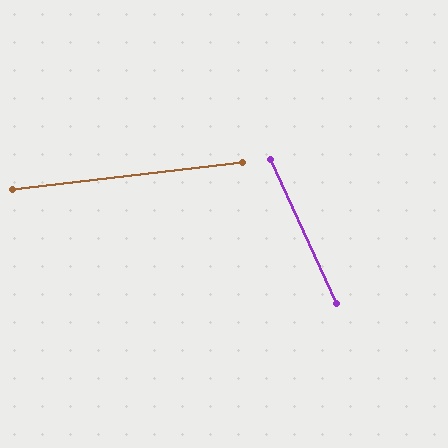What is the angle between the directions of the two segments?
Approximately 72 degrees.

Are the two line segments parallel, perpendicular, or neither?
Neither parallel nor perpendicular — they differ by about 72°.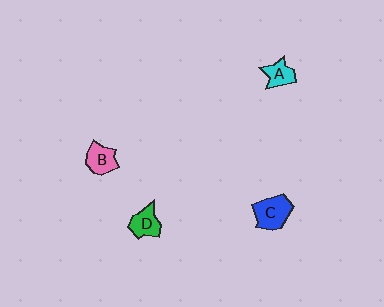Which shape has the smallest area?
Shape A (cyan).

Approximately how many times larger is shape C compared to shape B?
Approximately 1.3 times.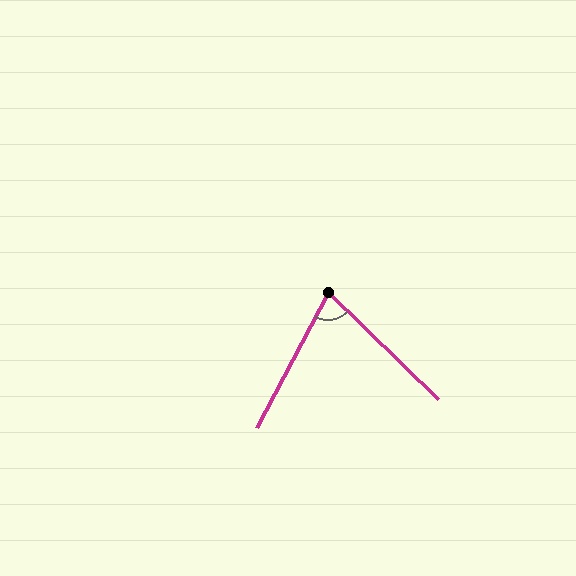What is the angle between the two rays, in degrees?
Approximately 74 degrees.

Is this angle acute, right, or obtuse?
It is acute.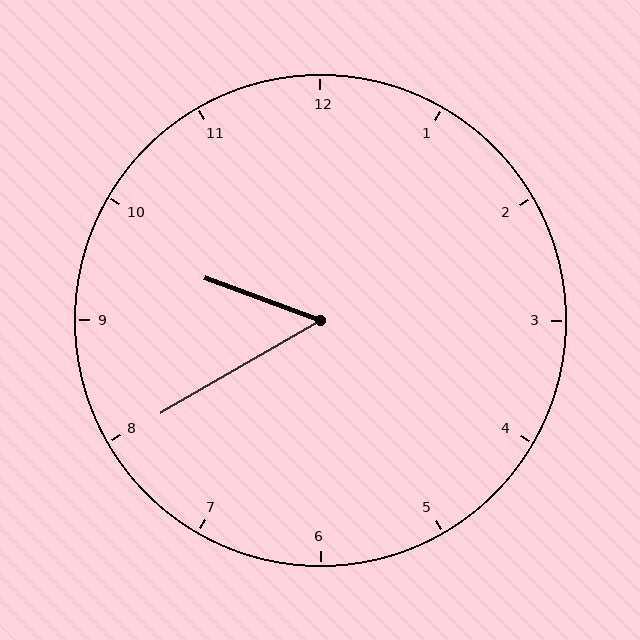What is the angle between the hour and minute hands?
Approximately 50 degrees.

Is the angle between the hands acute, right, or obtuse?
It is acute.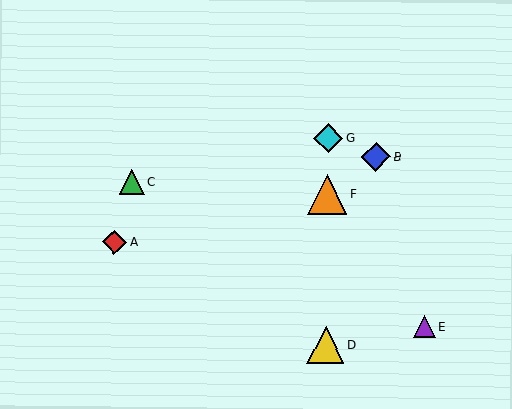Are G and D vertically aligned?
Yes, both are at x≈328.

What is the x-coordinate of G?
Object G is at x≈328.